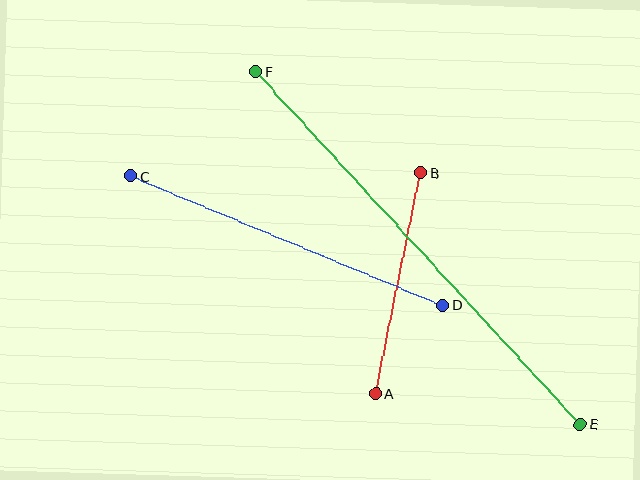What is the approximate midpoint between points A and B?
The midpoint is at approximately (398, 283) pixels.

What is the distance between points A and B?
The distance is approximately 225 pixels.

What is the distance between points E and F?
The distance is approximately 479 pixels.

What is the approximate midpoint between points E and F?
The midpoint is at approximately (418, 248) pixels.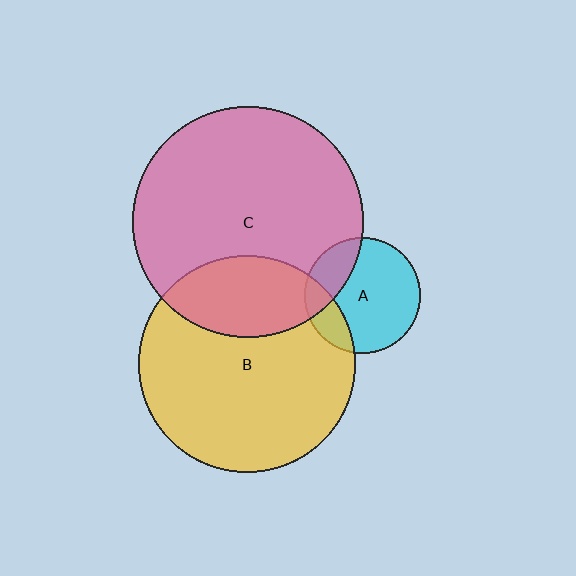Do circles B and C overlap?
Yes.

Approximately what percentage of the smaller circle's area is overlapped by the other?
Approximately 25%.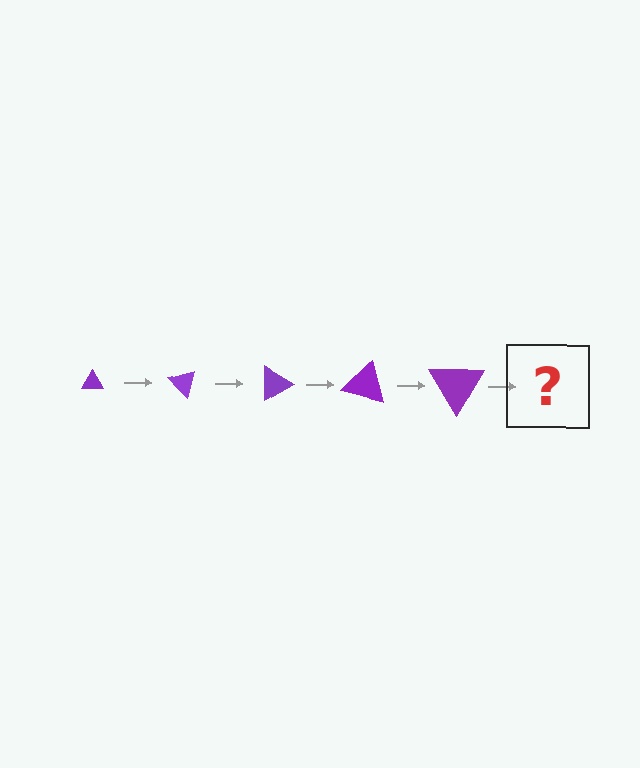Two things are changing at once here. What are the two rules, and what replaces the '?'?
The two rules are that the triangle grows larger each step and it rotates 45 degrees each step. The '?' should be a triangle, larger than the previous one and rotated 225 degrees from the start.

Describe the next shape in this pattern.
It should be a triangle, larger than the previous one and rotated 225 degrees from the start.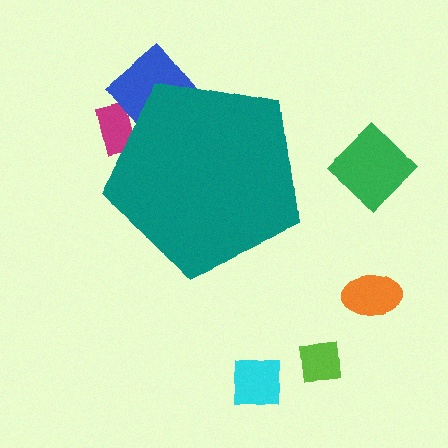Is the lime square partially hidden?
No, the lime square is fully visible.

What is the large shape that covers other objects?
A teal pentagon.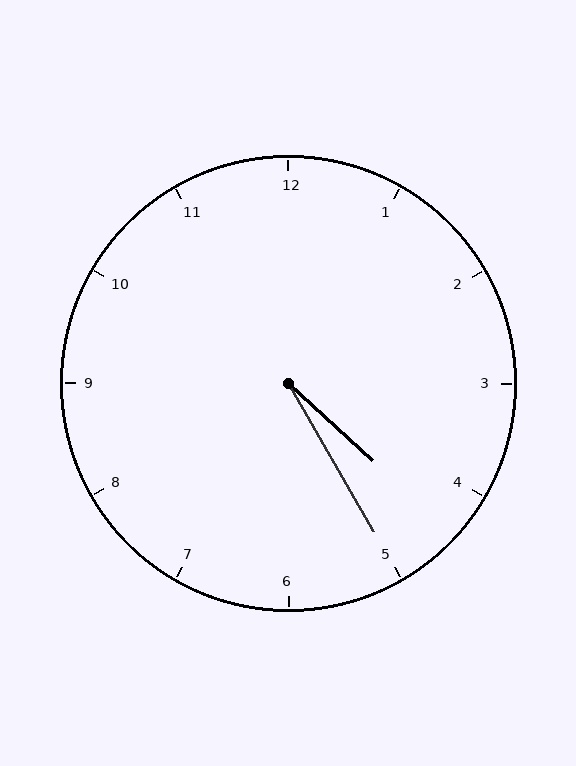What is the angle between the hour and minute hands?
Approximately 18 degrees.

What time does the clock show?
4:25.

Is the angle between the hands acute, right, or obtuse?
It is acute.